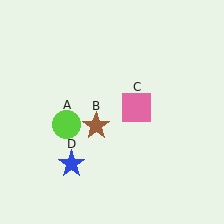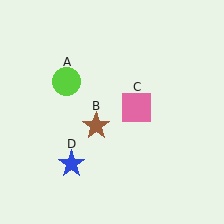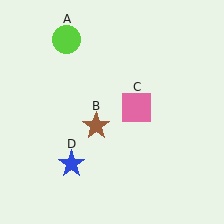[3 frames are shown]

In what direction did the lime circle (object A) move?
The lime circle (object A) moved up.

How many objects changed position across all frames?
1 object changed position: lime circle (object A).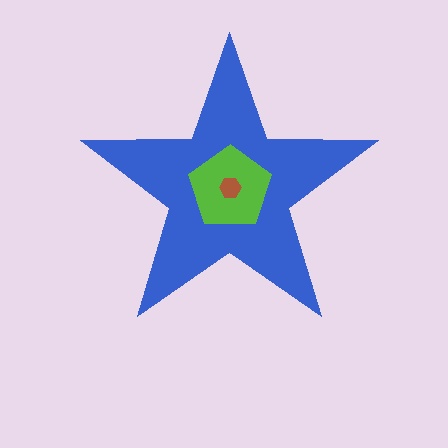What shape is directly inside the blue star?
The lime pentagon.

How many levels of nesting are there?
3.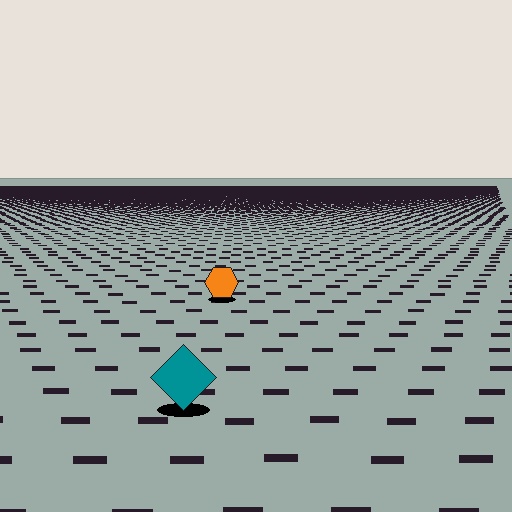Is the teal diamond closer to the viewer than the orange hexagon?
Yes. The teal diamond is closer — you can tell from the texture gradient: the ground texture is coarser near it.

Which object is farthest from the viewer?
The orange hexagon is farthest from the viewer. It appears smaller and the ground texture around it is denser.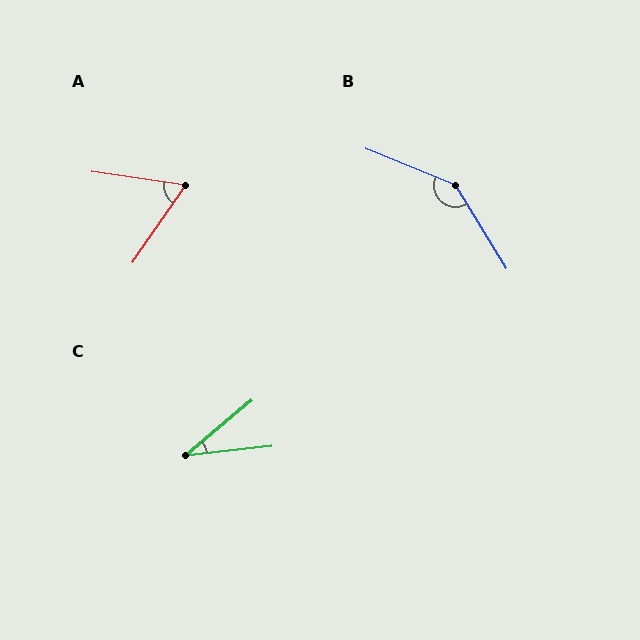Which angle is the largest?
B, at approximately 144 degrees.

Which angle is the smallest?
C, at approximately 33 degrees.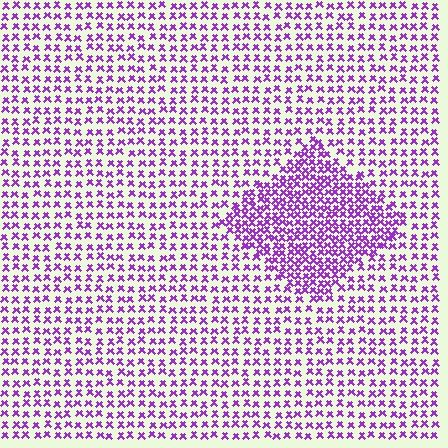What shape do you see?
I see a diamond.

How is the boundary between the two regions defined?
The boundary is defined by a change in element density (approximately 1.9x ratio). All elements are the same color, size, and shape.